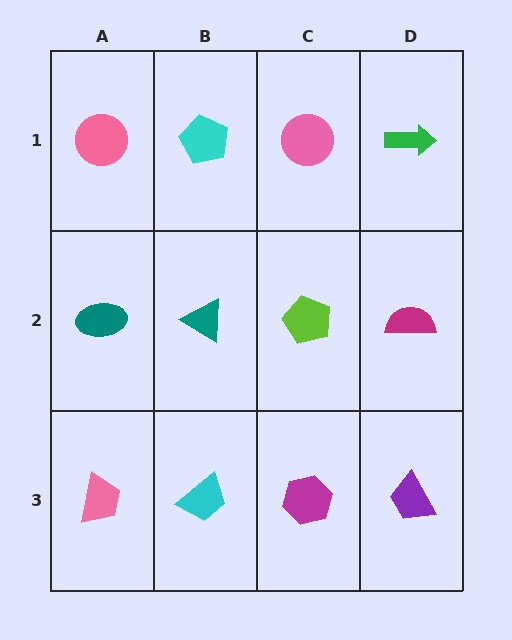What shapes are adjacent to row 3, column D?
A magenta semicircle (row 2, column D), a magenta hexagon (row 3, column C).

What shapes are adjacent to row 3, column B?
A teal triangle (row 2, column B), a pink trapezoid (row 3, column A), a magenta hexagon (row 3, column C).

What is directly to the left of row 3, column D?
A magenta hexagon.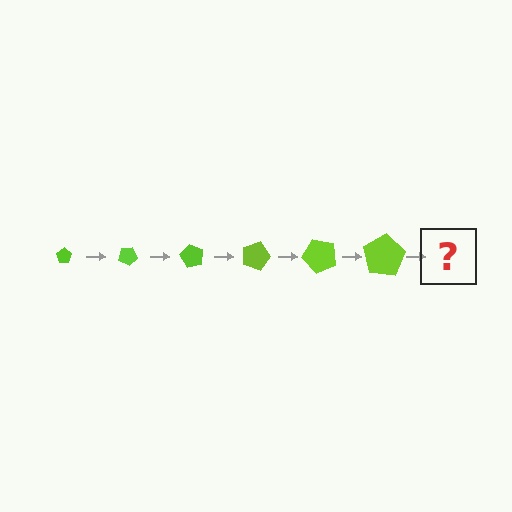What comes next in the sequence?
The next element should be a pentagon, larger than the previous one and rotated 180 degrees from the start.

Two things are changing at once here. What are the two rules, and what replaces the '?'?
The two rules are that the pentagon grows larger each step and it rotates 30 degrees each step. The '?' should be a pentagon, larger than the previous one and rotated 180 degrees from the start.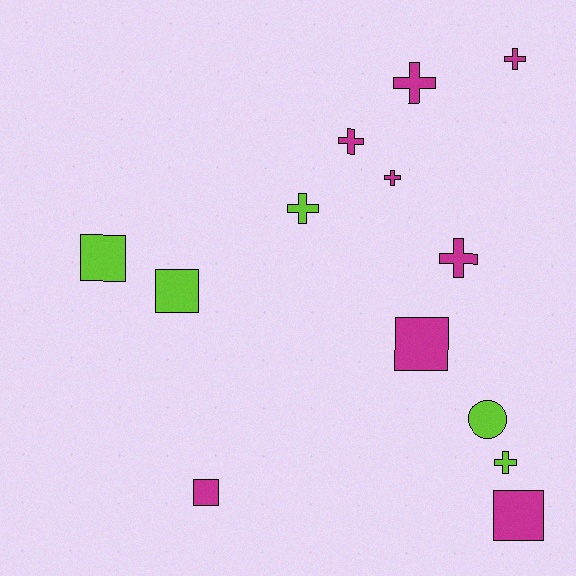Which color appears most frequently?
Magenta, with 8 objects.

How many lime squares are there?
There are 2 lime squares.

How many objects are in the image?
There are 13 objects.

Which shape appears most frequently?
Cross, with 7 objects.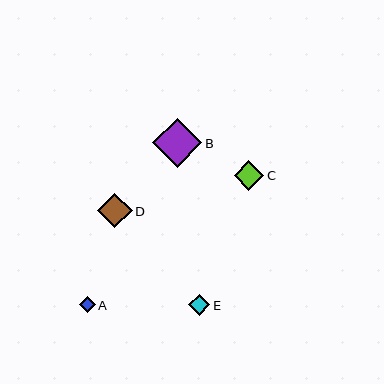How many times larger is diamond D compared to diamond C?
Diamond D is approximately 1.2 times the size of diamond C.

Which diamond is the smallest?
Diamond A is the smallest with a size of approximately 16 pixels.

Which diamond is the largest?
Diamond B is the largest with a size of approximately 49 pixels.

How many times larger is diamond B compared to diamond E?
Diamond B is approximately 2.3 times the size of diamond E.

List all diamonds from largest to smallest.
From largest to smallest: B, D, C, E, A.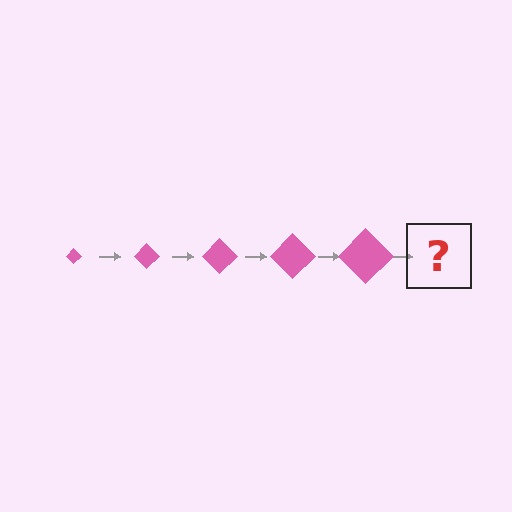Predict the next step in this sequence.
The next step is a pink diamond, larger than the previous one.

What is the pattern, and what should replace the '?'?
The pattern is that the diamond gets progressively larger each step. The '?' should be a pink diamond, larger than the previous one.